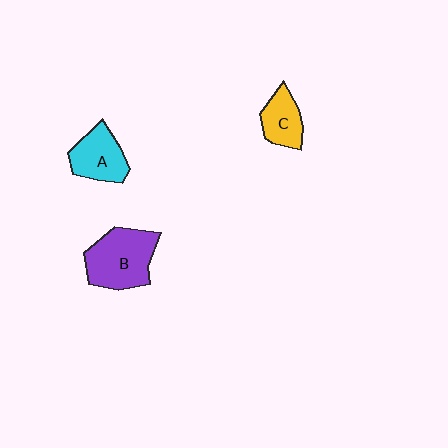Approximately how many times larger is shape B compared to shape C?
Approximately 1.8 times.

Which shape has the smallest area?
Shape C (yellow).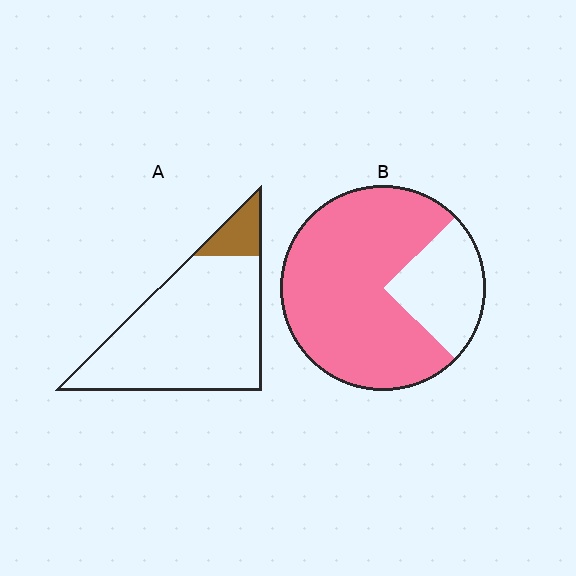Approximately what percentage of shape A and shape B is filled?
A is approximately 10% and B is approximately 75%.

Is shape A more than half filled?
No.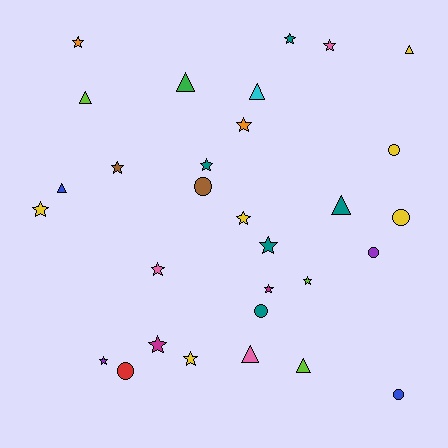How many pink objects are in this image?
There are 3 pink objects.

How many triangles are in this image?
There are 8 triangles.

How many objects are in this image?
There are 30 objects.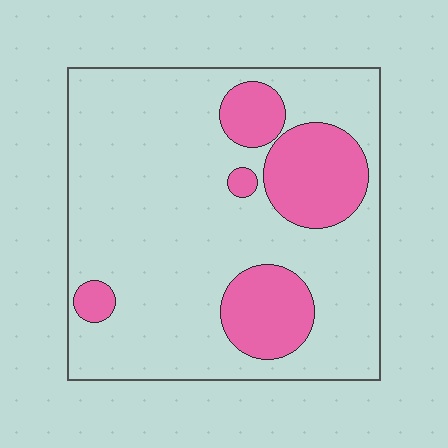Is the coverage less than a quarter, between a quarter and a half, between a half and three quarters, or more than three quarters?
Less than a quarter.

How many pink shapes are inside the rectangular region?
5.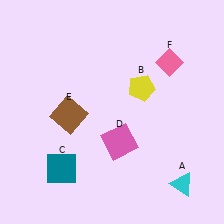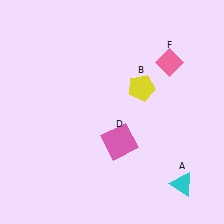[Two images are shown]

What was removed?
The brown square (E), the teal square (C) were removed in Image 2.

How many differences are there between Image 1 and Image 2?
There are 2 differences between the two images.